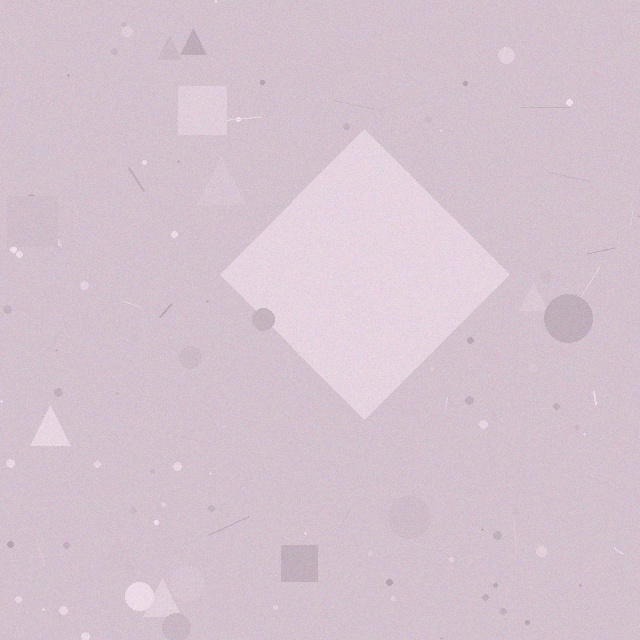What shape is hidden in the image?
A diamond is hidden in the image.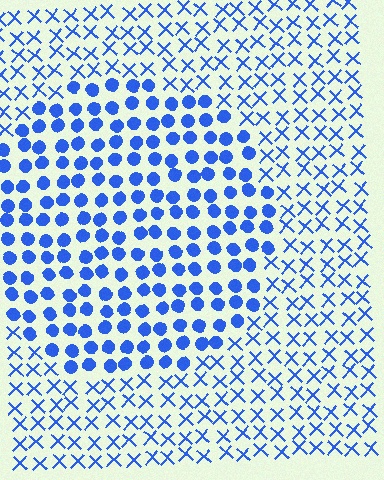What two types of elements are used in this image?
The image uses circles inside the circle region and X marks outside it.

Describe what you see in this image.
The image is filled with small blue elements arranged in a uniform grid. A circle-shaped region contains circles, while the surrounding area contains X marks. The boundary is defined purely by the change in element shape.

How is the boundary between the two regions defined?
The boundary is defined by a change in element shape: circles inside vs. X marks outside. All elements share the same color and spacing.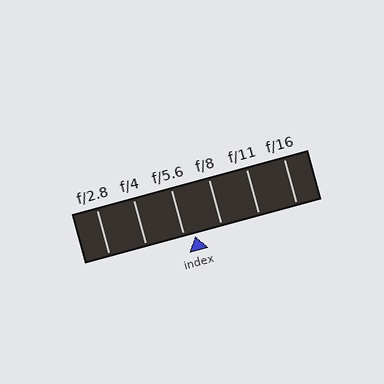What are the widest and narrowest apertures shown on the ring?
The widest aperture shown is f/2.8 and the narrowest is f/16.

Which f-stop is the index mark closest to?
The index mark is closest to f/5.6.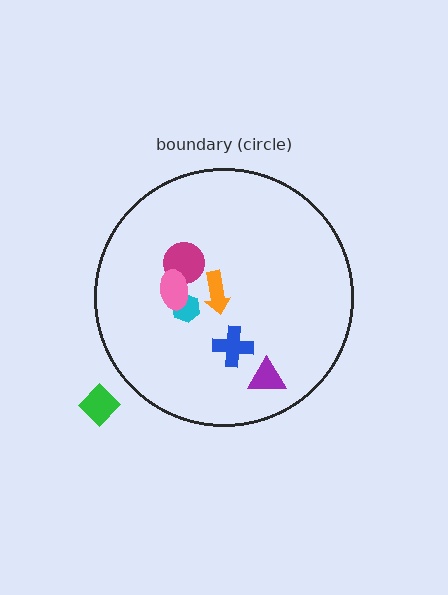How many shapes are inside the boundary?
6 inside, 1 outside.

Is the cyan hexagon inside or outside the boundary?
Inside.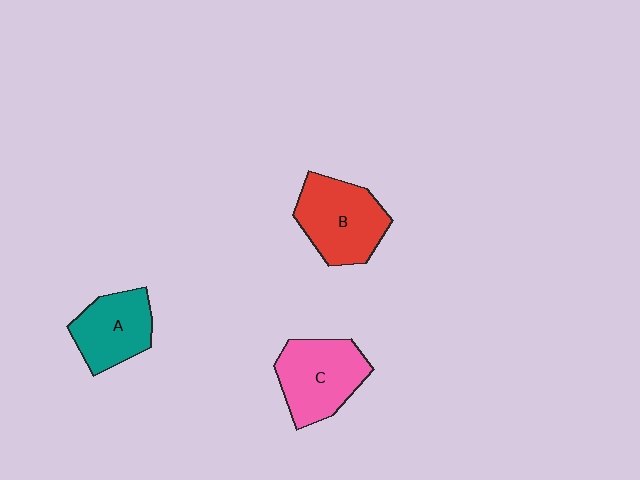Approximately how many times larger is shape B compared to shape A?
Approximately 1.2 times.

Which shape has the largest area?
Shape B (red).